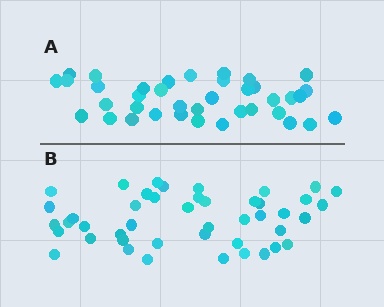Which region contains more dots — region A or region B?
Region B (the bottom region) has more dots.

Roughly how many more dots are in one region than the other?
Region B has roughly 8 or so more dots than region A.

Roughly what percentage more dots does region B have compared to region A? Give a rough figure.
About 20% more.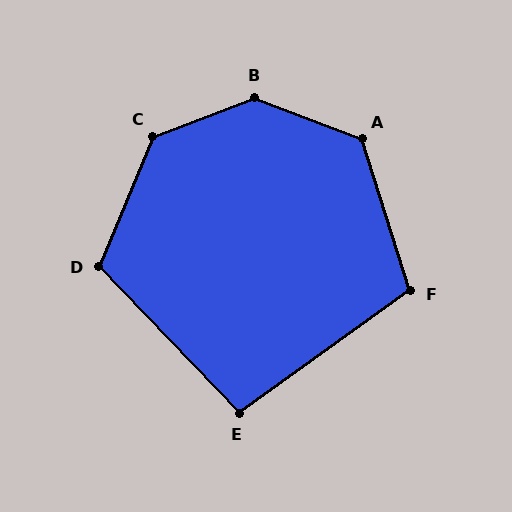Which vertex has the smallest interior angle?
E, at approximately 98 degrees.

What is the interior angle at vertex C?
Approximately 133 degrees (obtuse).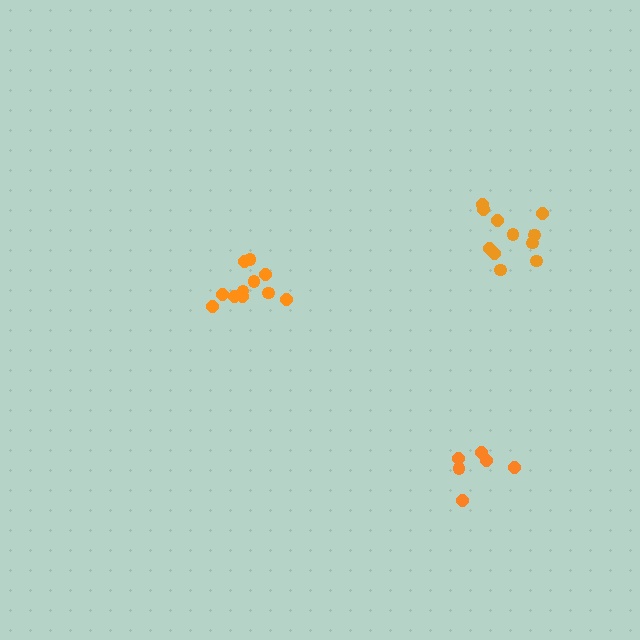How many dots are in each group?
Group 1: 11 dots, Group 2: 6 dots, Group 3: 11 dots (28 total).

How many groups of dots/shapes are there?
There are 3 groups.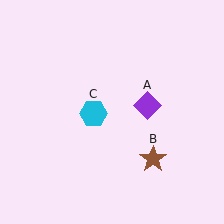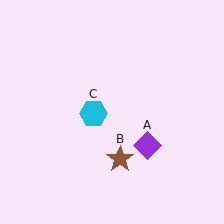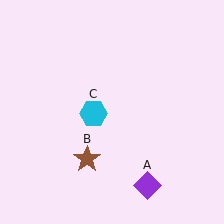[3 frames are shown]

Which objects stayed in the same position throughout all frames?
Cyan hexagon (object C) remained stationary.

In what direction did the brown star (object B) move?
The brown star (object B) moved left.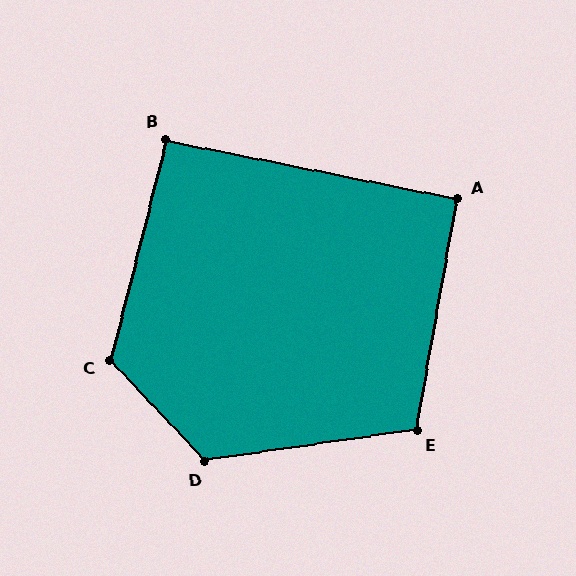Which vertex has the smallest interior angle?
A, at approximately 91 degrees.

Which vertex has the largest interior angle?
D, at approximately 125 degrees.